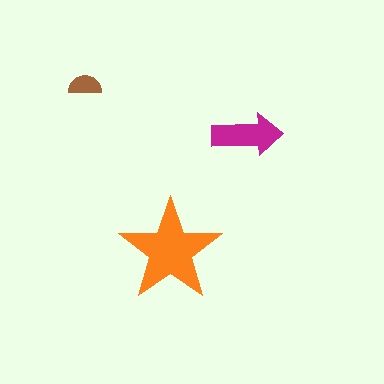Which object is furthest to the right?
The magenta arrow is rightmost.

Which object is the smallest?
The brown semicircle.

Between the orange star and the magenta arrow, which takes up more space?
The orange star.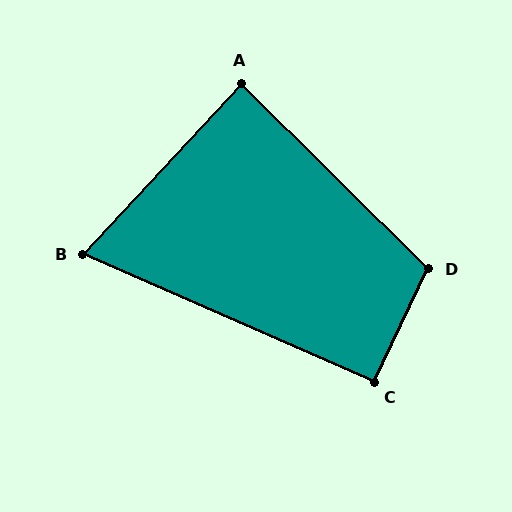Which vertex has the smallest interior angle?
B, at approximately 71 degrees.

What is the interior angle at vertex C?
Approximately 92 degrees (approximately right).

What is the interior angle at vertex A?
Approximately 88 degrees (approximately right).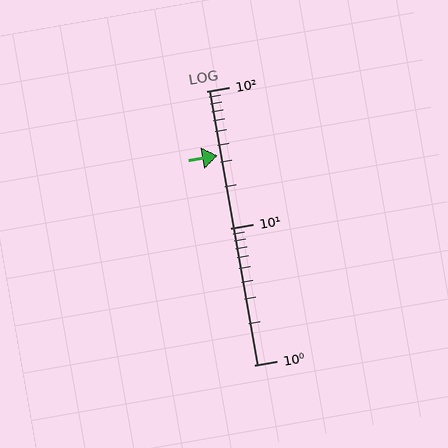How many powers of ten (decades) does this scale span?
The scale spans 2 decades, from 1 to 100.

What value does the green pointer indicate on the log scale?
The pointer indicates approximately 34.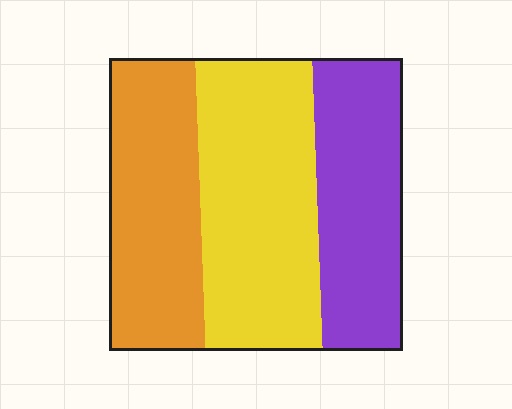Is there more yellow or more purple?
Yellow.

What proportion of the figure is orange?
Orange takes up between a sixth and a third of the figure.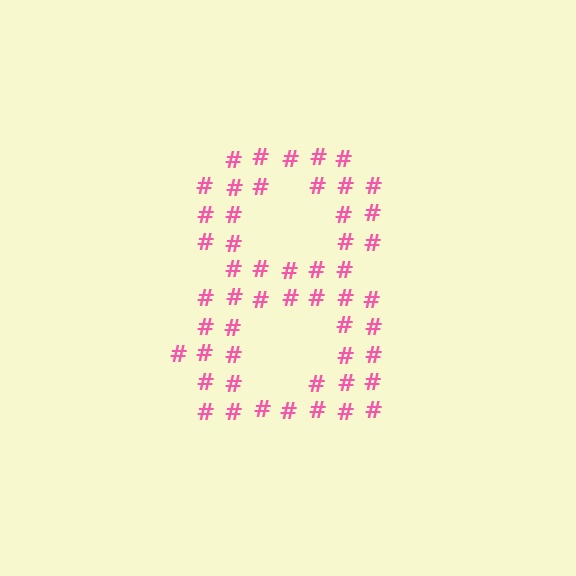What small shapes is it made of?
It is made of small hash symbols.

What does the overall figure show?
The overall figure shows the digit 8.